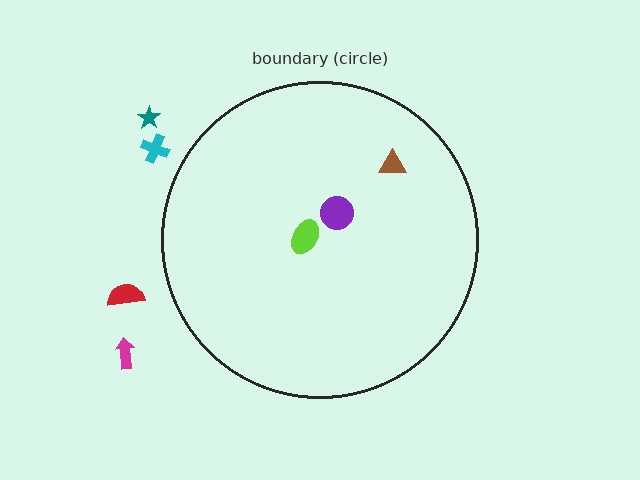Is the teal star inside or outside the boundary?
Outside.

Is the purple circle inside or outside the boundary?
Inside.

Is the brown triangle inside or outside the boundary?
Inside.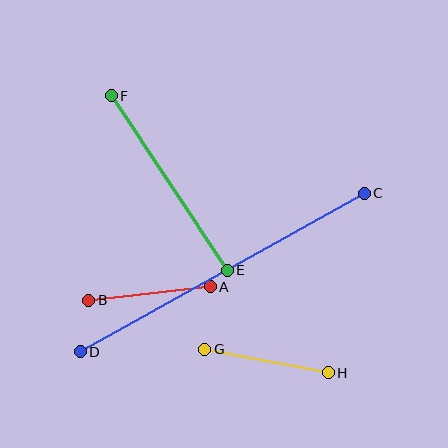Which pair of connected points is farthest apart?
Points C and D are farthest apart.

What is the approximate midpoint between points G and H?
The midpoint is at approximately (267, 361) pixels.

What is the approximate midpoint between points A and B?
The midpoint is at approximately (149, 293) pixels.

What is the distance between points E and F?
The distance is approximately 209 pixels.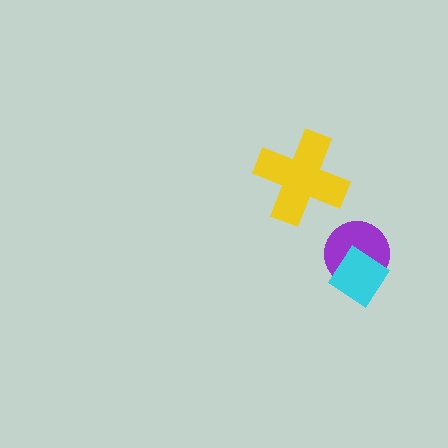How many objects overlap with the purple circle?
1 object overlaps with the purple circle.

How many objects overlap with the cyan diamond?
1 object overlaps with the cyan diamond.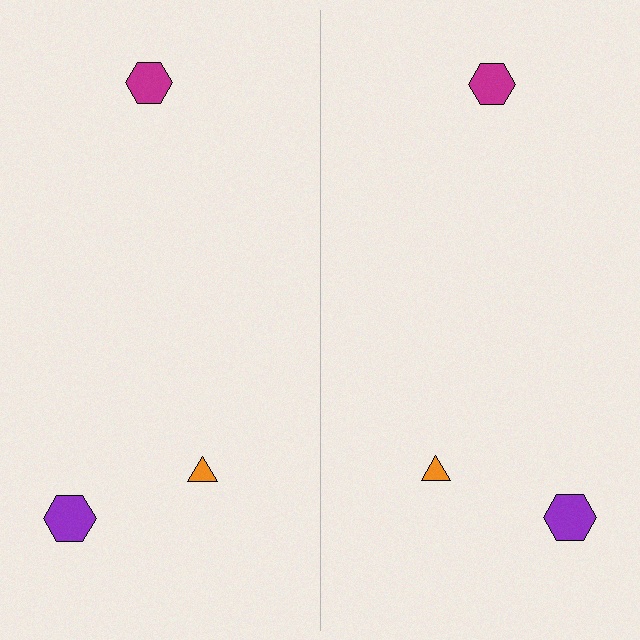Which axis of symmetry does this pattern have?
The pattern has a vertical axis of symmetry running through the center of the image.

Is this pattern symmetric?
Yes, this pattern has bilateral (reflection) symmetry.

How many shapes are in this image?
There are 6 shapes in this image.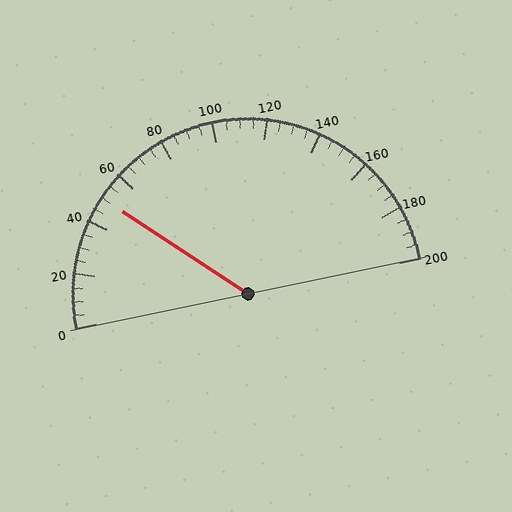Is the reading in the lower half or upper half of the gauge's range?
The reading is in the lower half of the range (0 to 200).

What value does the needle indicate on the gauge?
The needle indicates approximately 50.